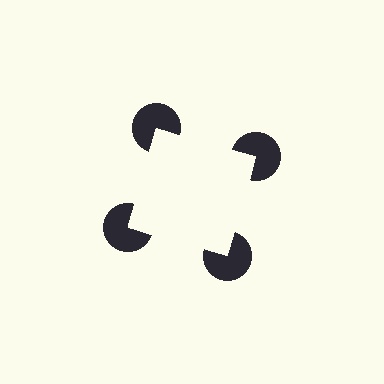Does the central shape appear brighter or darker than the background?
It typically appears slightly brighter than the background, even though no actual brightness change is drawn.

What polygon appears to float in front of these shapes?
An illusory square — its edges are inferred from the aligned wedge cuts in the pac-man discs, not physically drawn.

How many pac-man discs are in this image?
There are 4 — one at each vertex of the illusory square.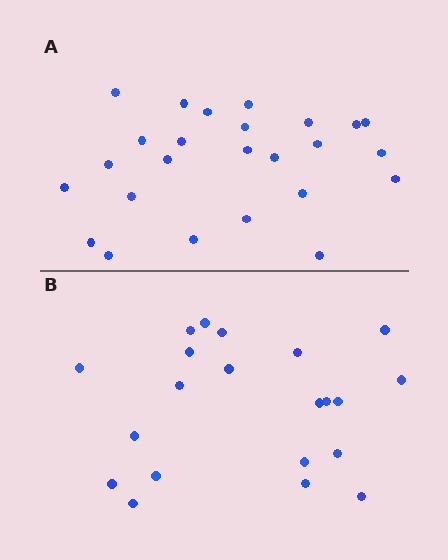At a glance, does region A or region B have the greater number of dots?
Region A (the top region) has more dots.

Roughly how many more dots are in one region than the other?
Region A has about 4 more dots than region B.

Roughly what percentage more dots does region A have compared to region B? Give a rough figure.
About 20% more.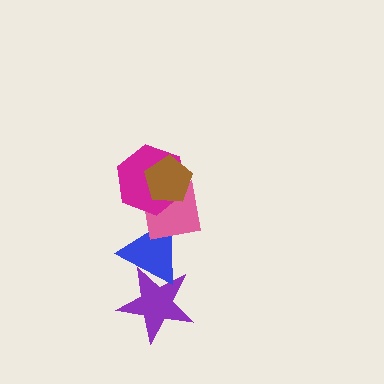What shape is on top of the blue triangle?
The pink square is on top of the blue triangle.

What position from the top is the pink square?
The pink square is 3rd from the top.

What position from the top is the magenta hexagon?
The magenta hexagon is 2nd from the top.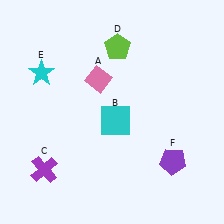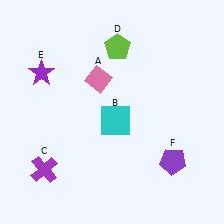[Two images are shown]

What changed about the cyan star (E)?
In Image 1, E is cyan. In Image 2, it changed to purple.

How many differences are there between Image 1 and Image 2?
There is 1 difference between the two images.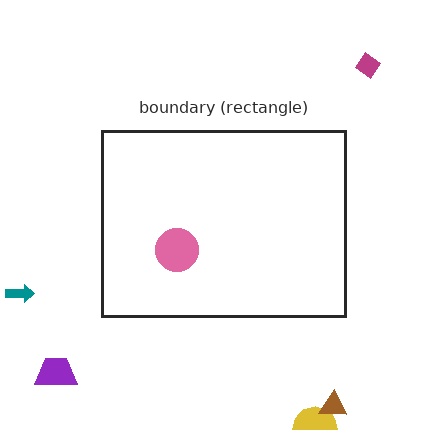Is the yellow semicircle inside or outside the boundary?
Outside.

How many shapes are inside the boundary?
1 inside, 5 outside.